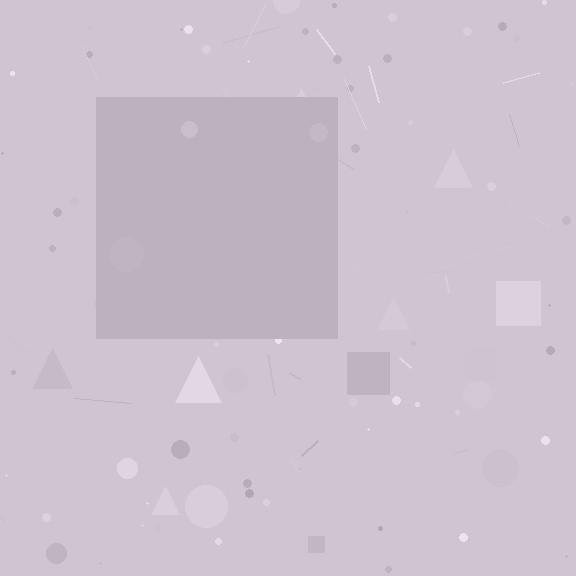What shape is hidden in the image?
A square is hidden in the image.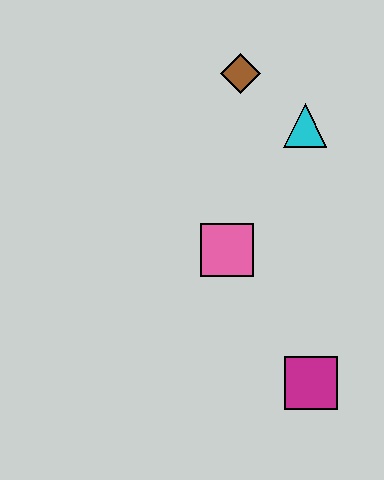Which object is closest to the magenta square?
The pink square is closest to the magenta square.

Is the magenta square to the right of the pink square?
Yes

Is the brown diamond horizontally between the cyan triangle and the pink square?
Yes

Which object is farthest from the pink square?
The brown diamond is farthest from the pink square.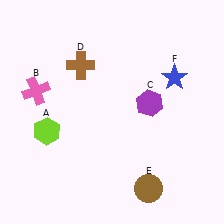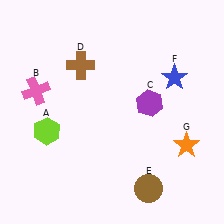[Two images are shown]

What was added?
An orange star (G) was added in Image 2.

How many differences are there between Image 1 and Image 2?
There is 1 difference between the two images.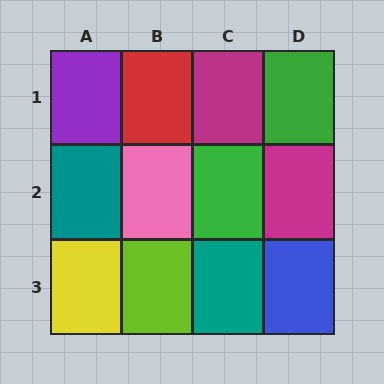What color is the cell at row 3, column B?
Lime.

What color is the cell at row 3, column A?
Yellow.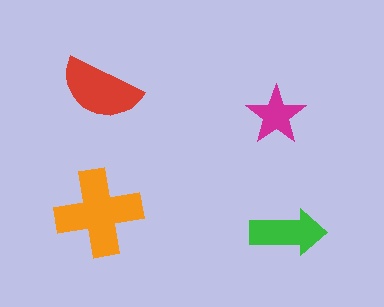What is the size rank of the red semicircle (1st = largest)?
2nd.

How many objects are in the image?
There are 4 objects in the image.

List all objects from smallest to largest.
The magenta star, the green arrow, the red semicircle, the orange cross.